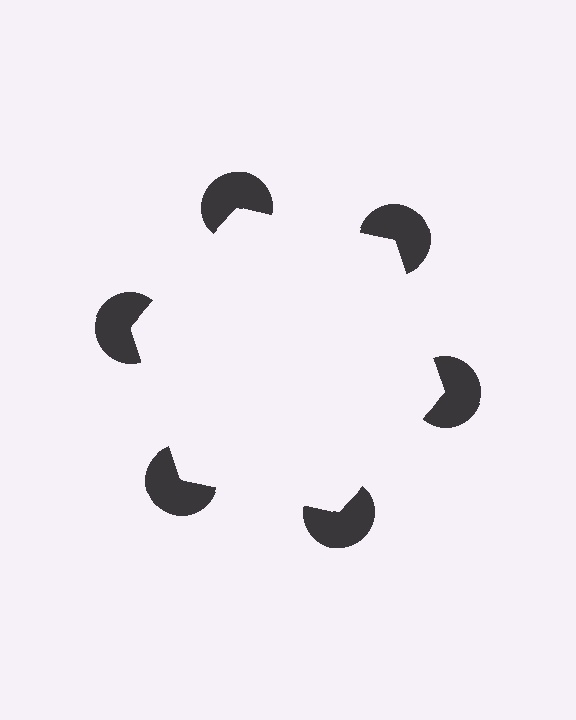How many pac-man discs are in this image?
There are 6 — one at each vertex of the illusory hexagon.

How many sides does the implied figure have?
6 sides.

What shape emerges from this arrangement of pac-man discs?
An illusory hexagon — its edges are inferred from the aligned wedge cuts in the pac-man discs, not physically drawn.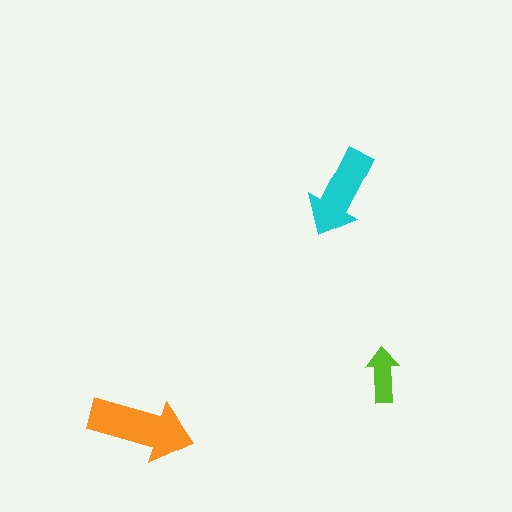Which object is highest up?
The cyan arrow is topmost.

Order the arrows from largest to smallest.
the orange one, the cyan one, the lime one.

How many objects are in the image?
There are 3 objects in the image.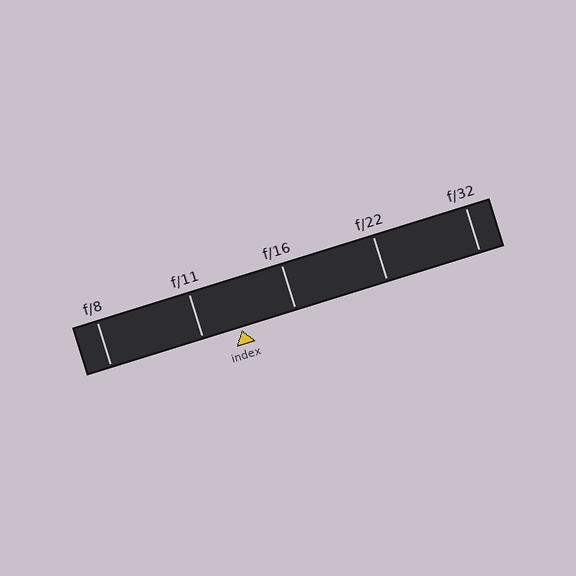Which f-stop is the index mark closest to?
The index mark is closest to f/11.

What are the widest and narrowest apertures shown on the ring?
The widest aperture shown is f/8 and the narrowest is f/32.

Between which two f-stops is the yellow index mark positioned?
The index mark is between f/11 and f/16.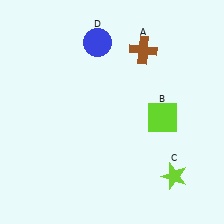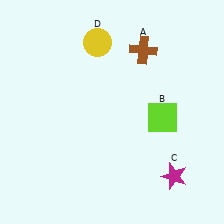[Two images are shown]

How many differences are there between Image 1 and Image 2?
There are 2 differences between the two images.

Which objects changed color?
C changed from lime to magenta. D changed from blue to yellow.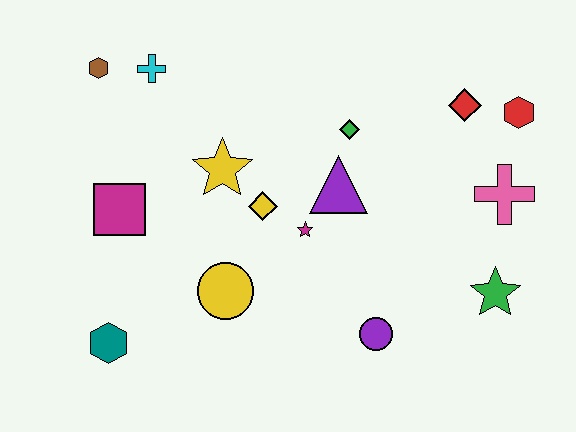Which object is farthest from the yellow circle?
The red hexagon is farthest from the yellow circle.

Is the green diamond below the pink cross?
No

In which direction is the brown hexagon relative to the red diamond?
The brown hexagon is to the left of the red diamond.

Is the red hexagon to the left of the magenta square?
No